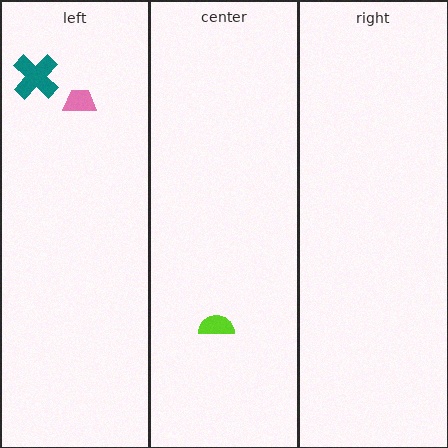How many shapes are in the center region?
1.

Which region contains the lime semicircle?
The center region.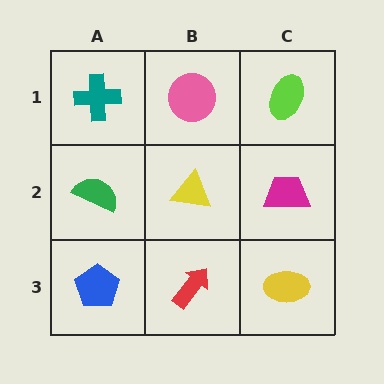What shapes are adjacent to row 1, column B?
A yellow triangle (row 2, column B), a teal cross (row 1, column A), a lime ellipse (row 1, column C).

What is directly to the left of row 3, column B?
A blue pentagon.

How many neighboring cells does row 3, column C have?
2.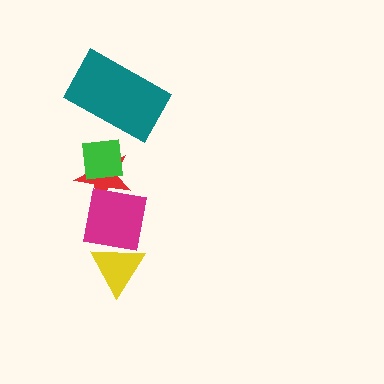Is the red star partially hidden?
Yes, it is partially covered by another shape.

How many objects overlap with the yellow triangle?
1 object overlaps with the yellow triangle.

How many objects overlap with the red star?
2 objects overlap with the red star.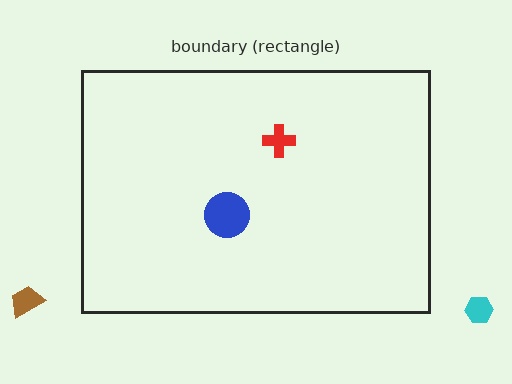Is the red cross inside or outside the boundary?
Inside.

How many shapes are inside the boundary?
2 inside, 2 outside.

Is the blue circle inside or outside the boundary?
Inside.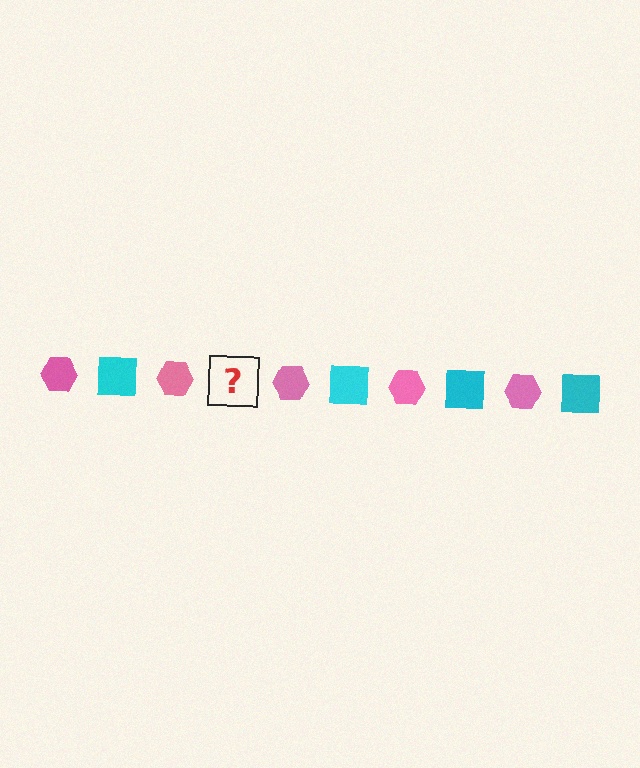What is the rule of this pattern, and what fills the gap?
The rule is that the pattern alternates between pink hexagon and cyan square. The gap should be filled with a cyan square.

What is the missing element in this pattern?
The missing element is a cyan square.